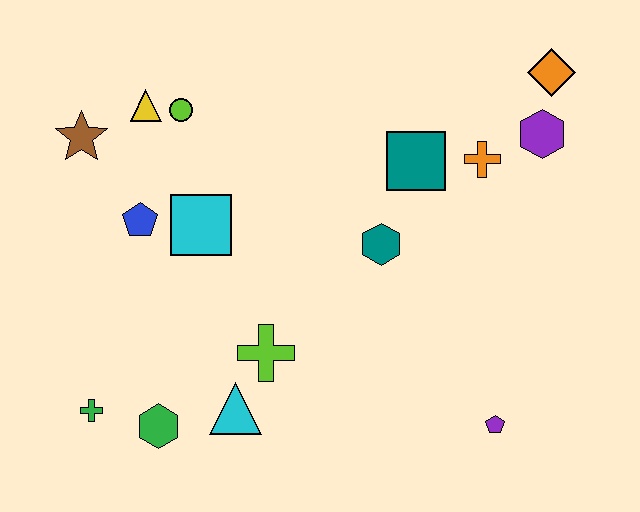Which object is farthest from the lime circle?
The purple pentagon is farthest from the lime circle.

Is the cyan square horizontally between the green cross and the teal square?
Yes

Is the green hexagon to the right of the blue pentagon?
Yes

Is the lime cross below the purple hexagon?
Yes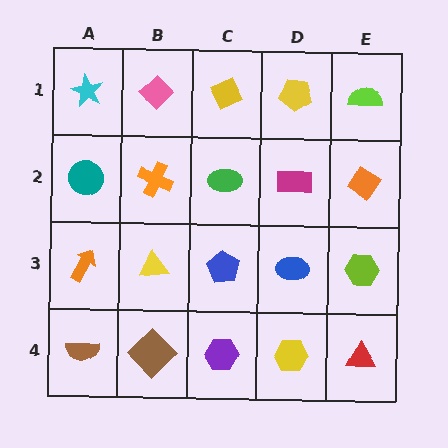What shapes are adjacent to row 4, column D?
A blue ellipse (row 3, column D), a purple hexagon (row 4, column C), a red triangle (row 4, column E).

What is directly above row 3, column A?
A teal circle.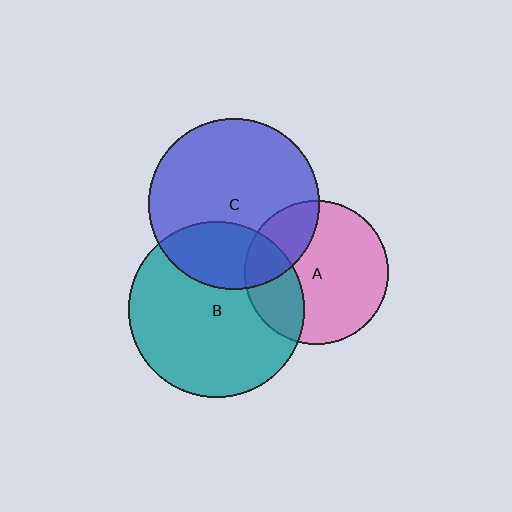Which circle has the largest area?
Circle B (teal).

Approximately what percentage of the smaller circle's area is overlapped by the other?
Approximately 25%.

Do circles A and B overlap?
Yes.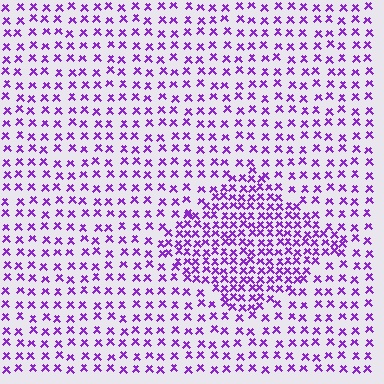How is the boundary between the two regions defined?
The boundary is defined by a change in element density (approximately 2.0x ratio). All elements are the same color, size, and shape.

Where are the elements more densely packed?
The elements are more densely packed inside the diamond boundary.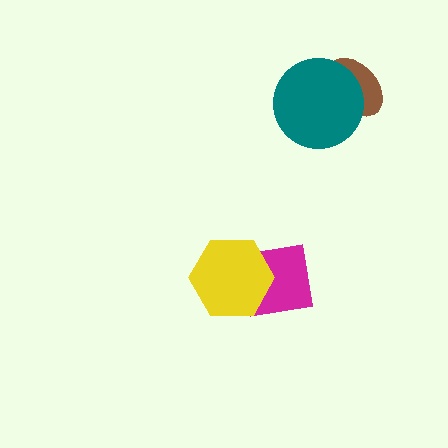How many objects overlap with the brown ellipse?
1 object overlaps with the brown ellipse.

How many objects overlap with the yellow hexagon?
1 object overlaps with the yellow hexagon.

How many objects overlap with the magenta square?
1 object overlaps with the magenta square.